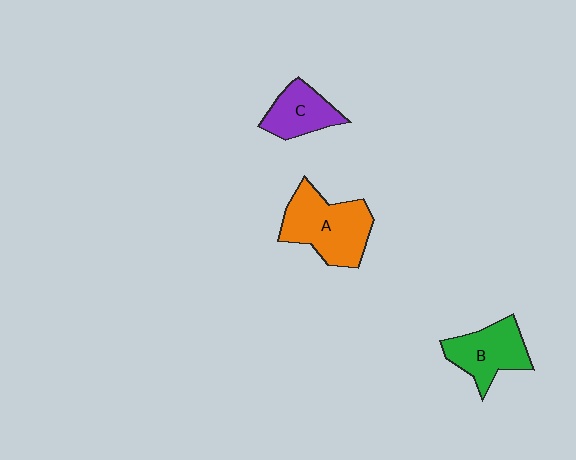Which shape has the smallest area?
Shape C (purple).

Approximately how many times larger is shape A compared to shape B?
Approximately 1.4 times.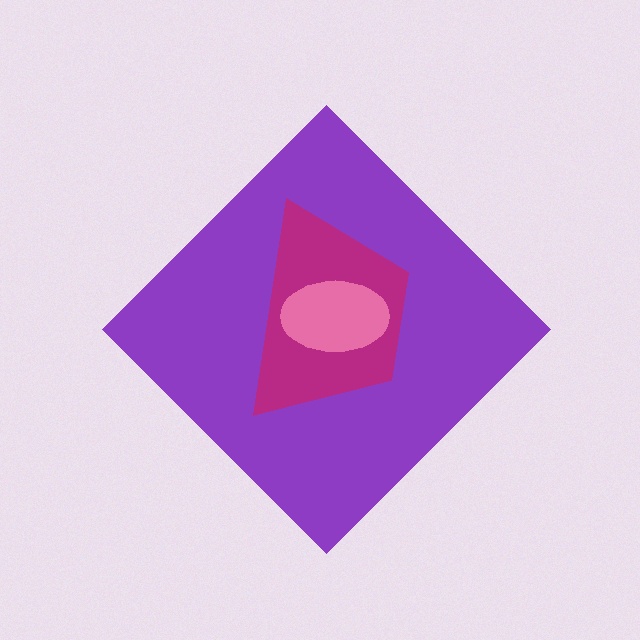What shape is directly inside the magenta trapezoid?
The pink ellipse.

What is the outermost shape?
The purple diamond.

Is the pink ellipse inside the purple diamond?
Yes.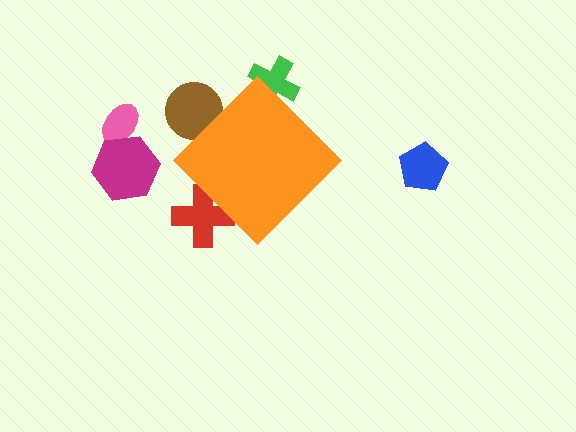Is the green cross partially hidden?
Yes, the green cross is partially hidden behind the orange diamond.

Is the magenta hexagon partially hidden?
No, the magenta hexagon is fully visible.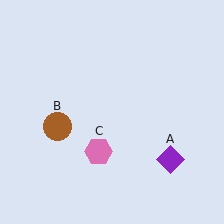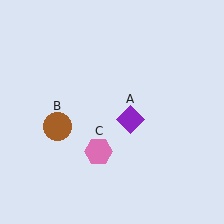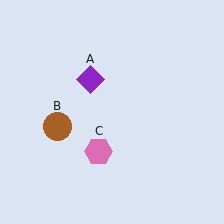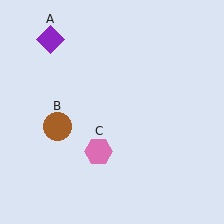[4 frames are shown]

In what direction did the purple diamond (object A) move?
The purple diamond (object A) moved up and to the left.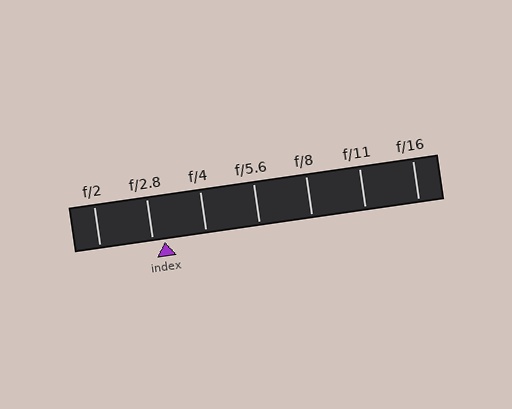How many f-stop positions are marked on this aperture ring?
There are 7 f-stop positions marked.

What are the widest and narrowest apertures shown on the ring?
The widest aperture shown is f/2 and the narrowest is f/16.